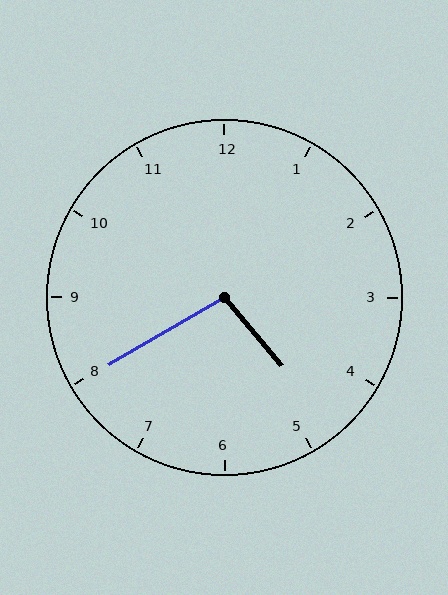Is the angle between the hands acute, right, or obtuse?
It is obtuse.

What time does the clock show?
4:40.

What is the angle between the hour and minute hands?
Approximately 100 degrees.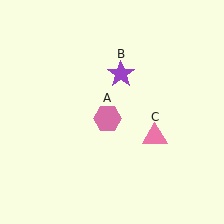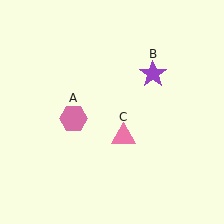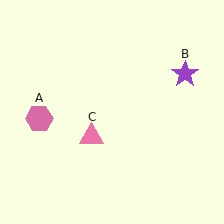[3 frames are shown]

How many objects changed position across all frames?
3 objects changed position: pink hexagon (object A), purple star (object B), pink triangle (object C).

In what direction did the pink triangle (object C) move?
The pink triangle (object C) moved left.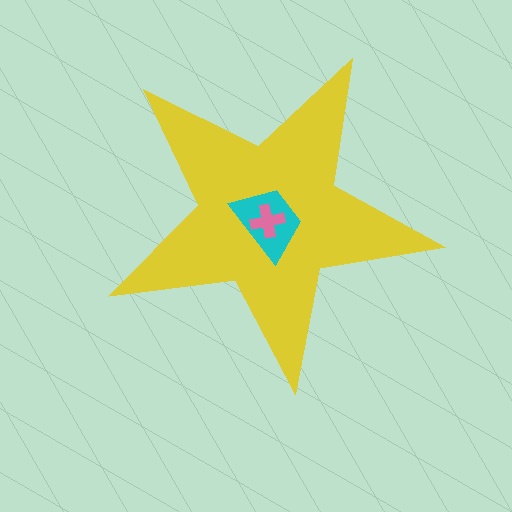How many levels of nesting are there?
3.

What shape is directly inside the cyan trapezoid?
The pink cross.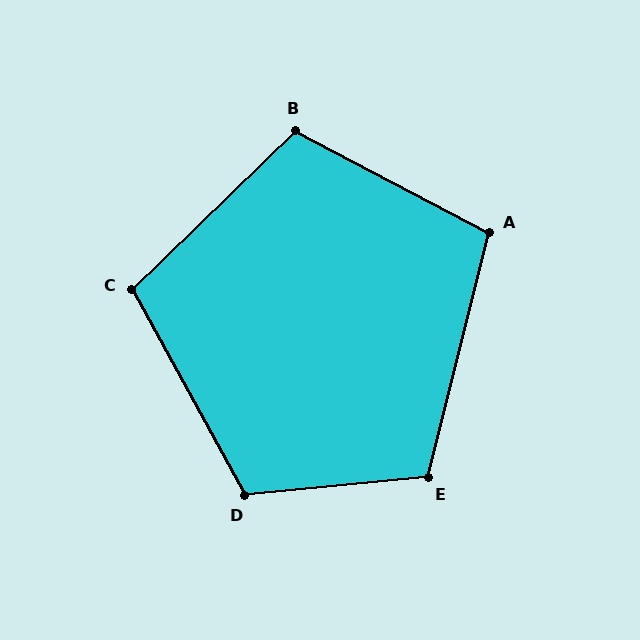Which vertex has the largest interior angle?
D, at approximately 113 degrees.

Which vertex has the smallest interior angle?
A, at approximately 104 degrees.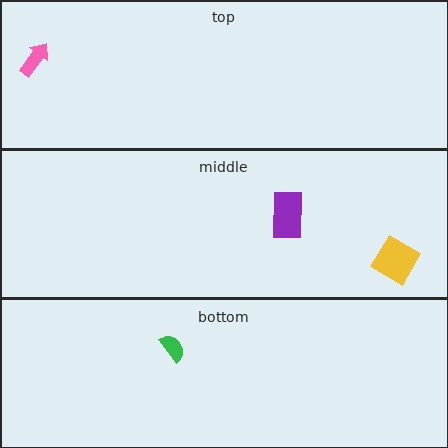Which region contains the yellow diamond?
The middle region.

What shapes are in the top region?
The pink arrow.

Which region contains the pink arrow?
The top region.